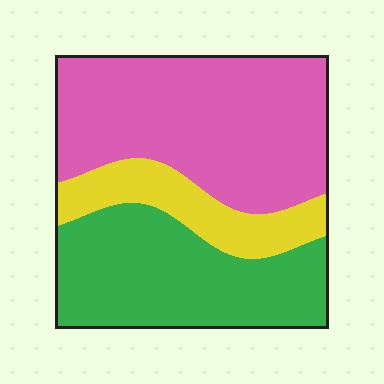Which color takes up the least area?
Yellow, at roughly 15%.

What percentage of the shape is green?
Green covers 36% of the shape.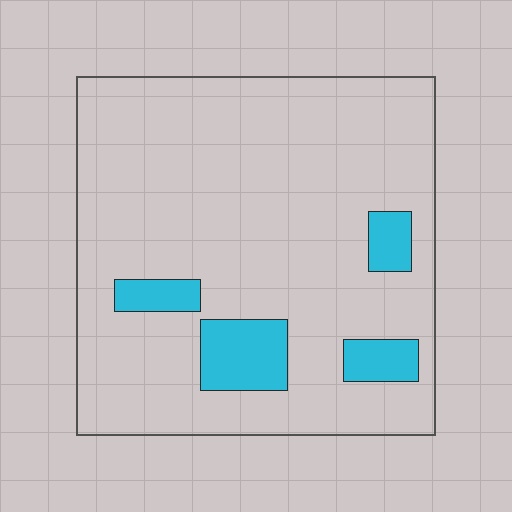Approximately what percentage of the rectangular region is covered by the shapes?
Approximately 10%.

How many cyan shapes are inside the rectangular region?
4.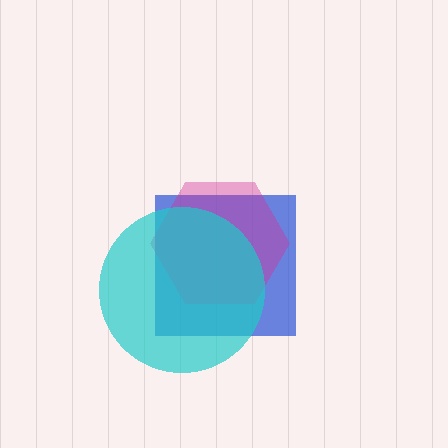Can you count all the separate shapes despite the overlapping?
Yes, there are 3 separate shapes.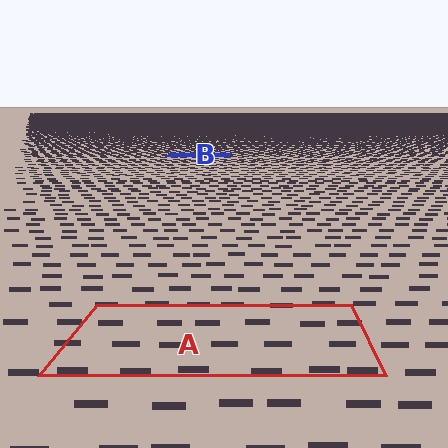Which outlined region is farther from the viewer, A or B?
Region B is farther from the viewer — the texture elements inside it appear smaller and more densely packed.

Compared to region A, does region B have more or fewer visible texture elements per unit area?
Region B has more texture elements per unit area — they are packed more densely because it is farther away.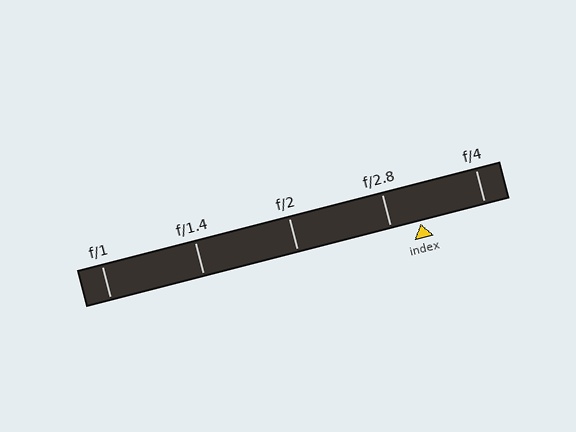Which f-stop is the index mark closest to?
The index mark is closest to f/2.8.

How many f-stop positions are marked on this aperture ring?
There are 5 f-stop positions marked.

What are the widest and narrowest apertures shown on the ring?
The widest aperture shown is f/1 and the narrowest is f/4.